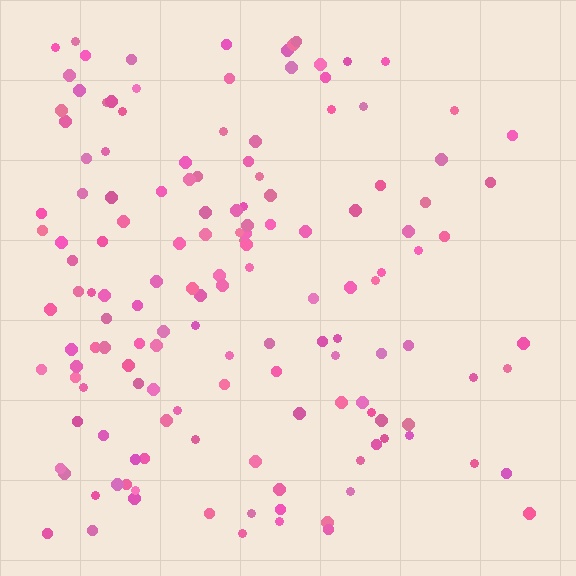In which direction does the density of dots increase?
From right to left, with the left side densest.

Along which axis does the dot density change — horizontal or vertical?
Horizontal.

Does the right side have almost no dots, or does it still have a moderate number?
Still a moderate number, just noticeably fewer than the left.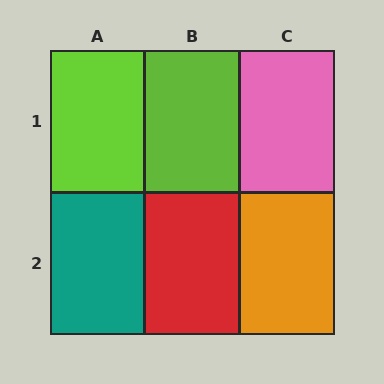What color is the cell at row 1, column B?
Lime.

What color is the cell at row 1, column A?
Lime.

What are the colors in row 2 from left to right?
Teal, red, orange.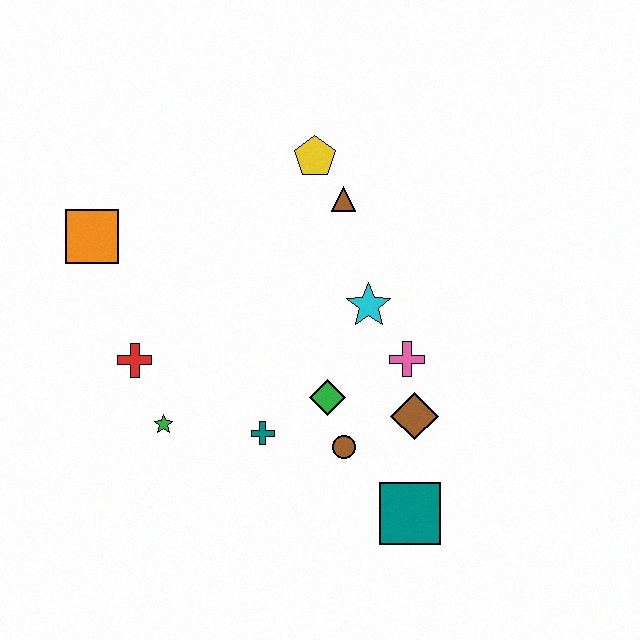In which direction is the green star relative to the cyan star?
The green star is to the left of the cyan star.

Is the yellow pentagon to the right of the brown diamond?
No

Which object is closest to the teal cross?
The green diamond is closest to the teal cross.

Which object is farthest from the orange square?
The teal square is farthest from the orange square.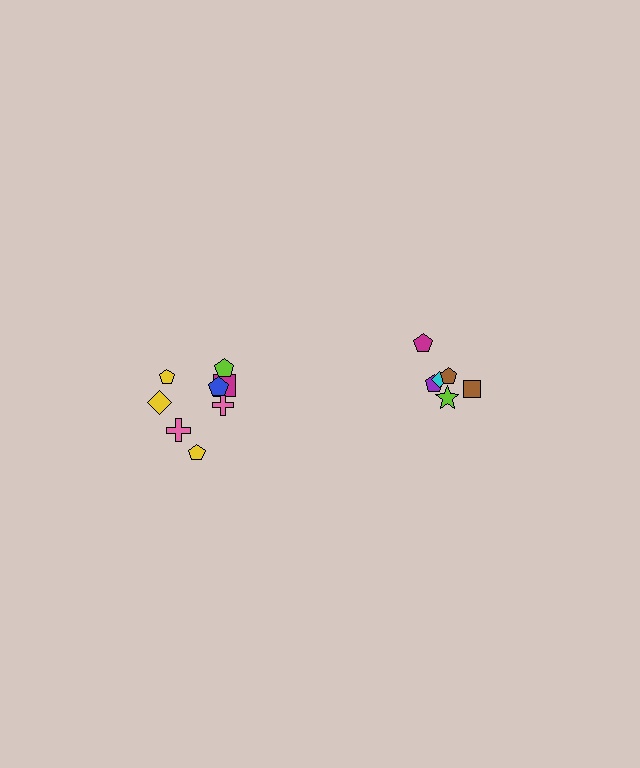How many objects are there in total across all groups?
There are 14 objects.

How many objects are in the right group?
There are 6 objects.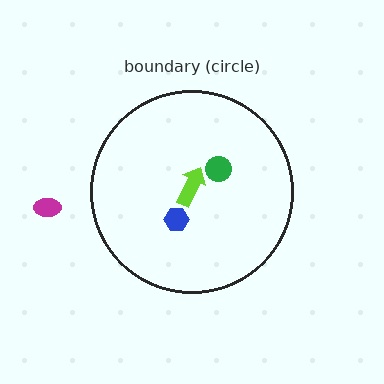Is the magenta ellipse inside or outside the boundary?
Outside.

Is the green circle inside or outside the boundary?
Inside.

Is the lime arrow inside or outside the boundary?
Inside.